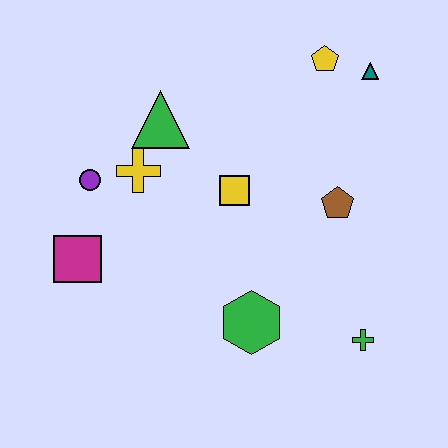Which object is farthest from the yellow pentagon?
The magenta square is farthest from the yellow pentagon.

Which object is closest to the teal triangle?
The yellow pentagon is closest to the teal triangle.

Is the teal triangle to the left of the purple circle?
No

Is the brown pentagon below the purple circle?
Yes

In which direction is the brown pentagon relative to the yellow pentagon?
The brown pentagon is below the yellow pentagon.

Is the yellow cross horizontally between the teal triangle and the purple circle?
Yes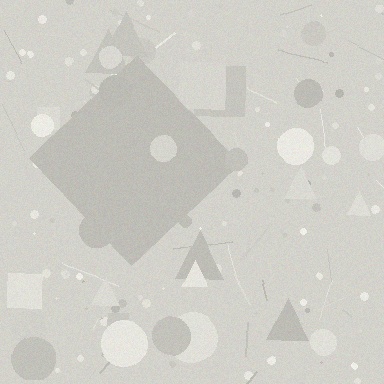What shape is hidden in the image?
A diamond is hidden in the image.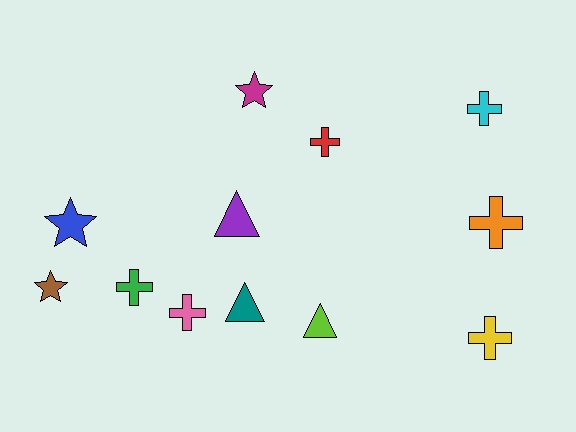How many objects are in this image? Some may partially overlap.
There are 12 objects.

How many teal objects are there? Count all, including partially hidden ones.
There is 1 teal object.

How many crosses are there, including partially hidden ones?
There are 6 crosses.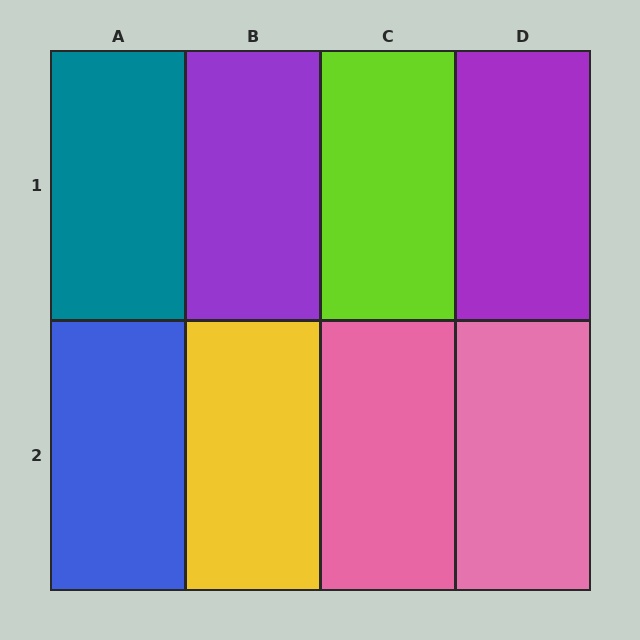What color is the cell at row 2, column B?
Yellow.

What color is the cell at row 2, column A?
Blue.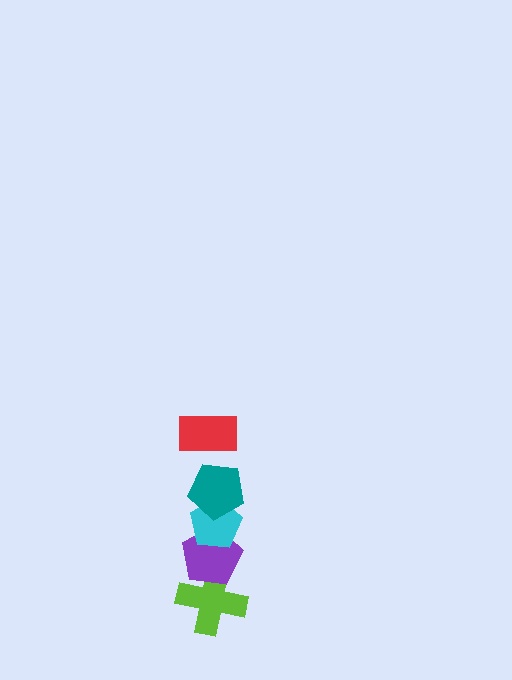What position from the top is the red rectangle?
The red rectangle is 1st from the top.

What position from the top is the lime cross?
The lime cross is 5th from the top.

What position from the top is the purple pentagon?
The purple pentagon is 4th from the top.